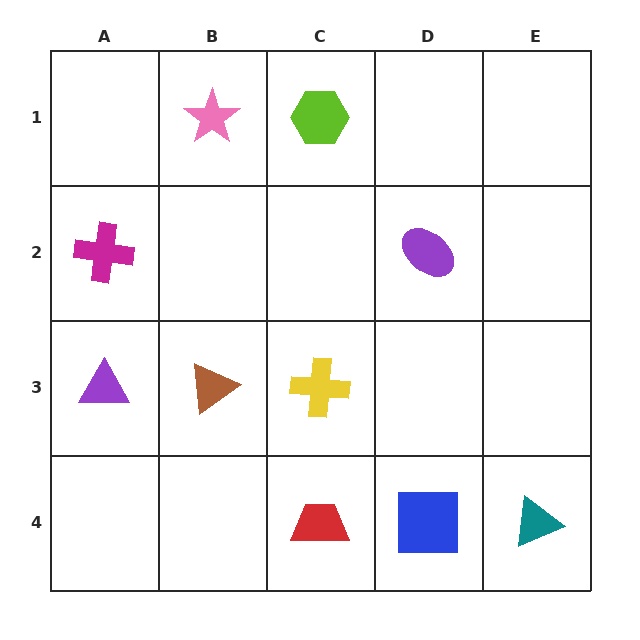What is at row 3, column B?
A brown triangle.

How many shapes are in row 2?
2 shapes.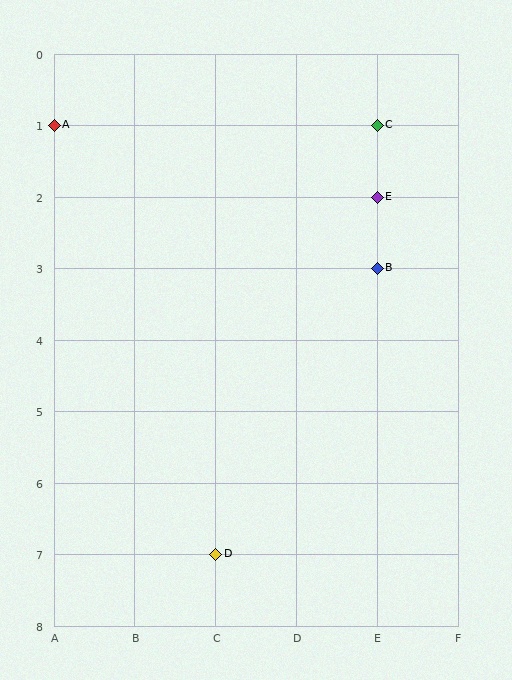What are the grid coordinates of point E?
Point E is at grid coordinates (E, 2).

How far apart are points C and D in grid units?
Points C and D are 2 columns and 6 rows apart (about 6.3 grid units diagonally).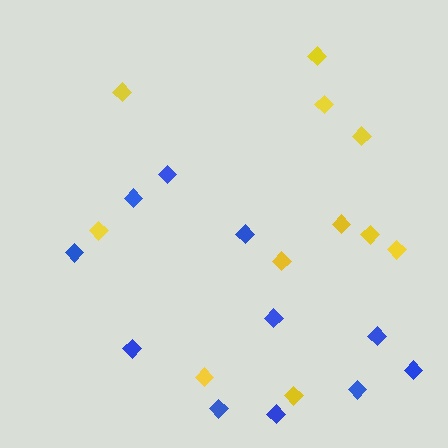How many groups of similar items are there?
There are 2 groups: one group of yellow diamonds (11) and one group of blue diamonds (11).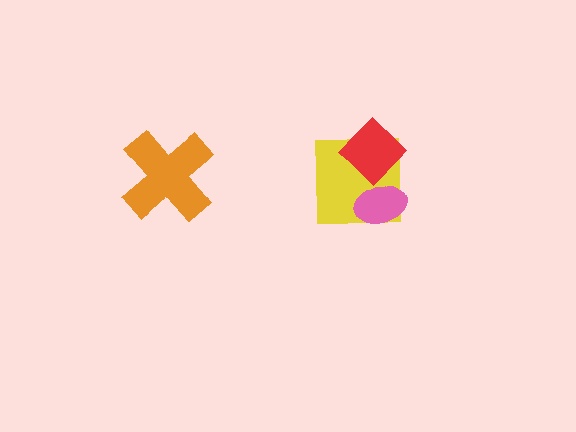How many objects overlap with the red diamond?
2 objects overlap with the red diamond.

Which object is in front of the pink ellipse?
The red diamond is in front of the pink ellipse.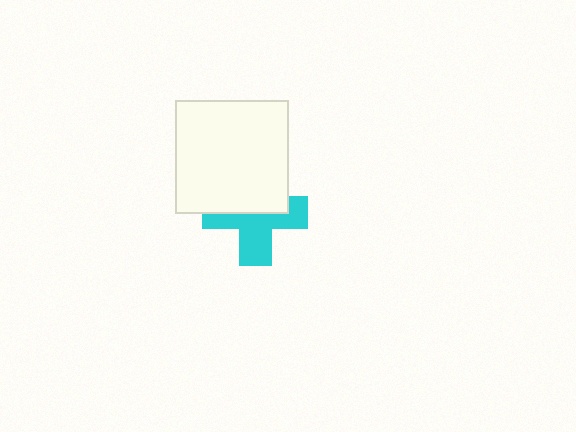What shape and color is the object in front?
The object in front is a white square.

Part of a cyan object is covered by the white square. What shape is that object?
It is a cross.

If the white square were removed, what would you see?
You would see the complete cyan cross.